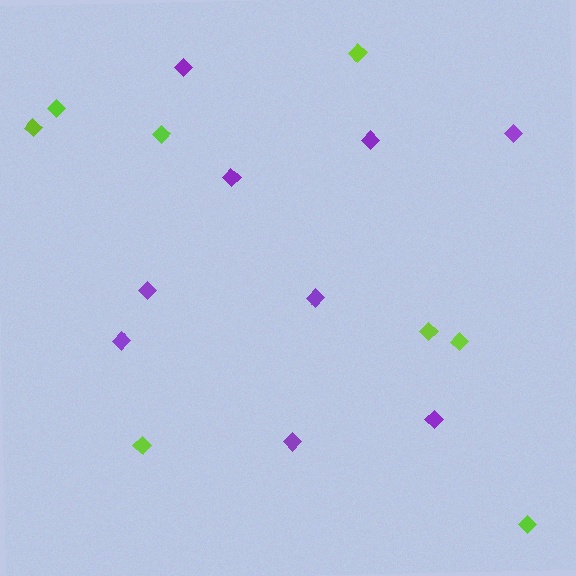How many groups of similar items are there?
There are 2 groups: one group of purple diamonds (9) and one group of lime diamonds (8).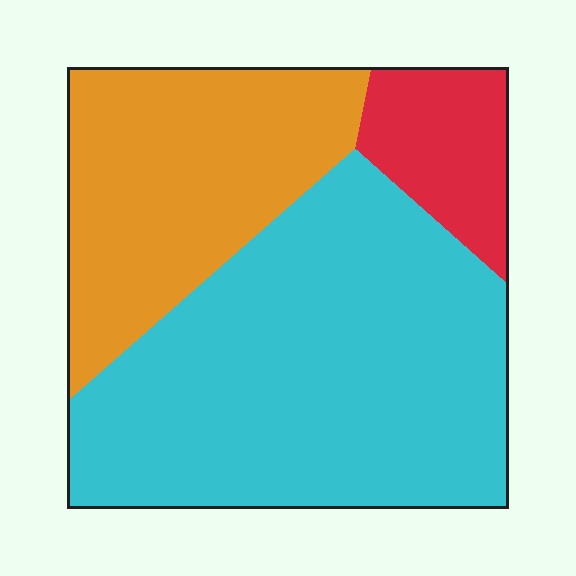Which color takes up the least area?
Red, at roughly 10%.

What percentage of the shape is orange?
Orange takes up about one third (1/3) of the shape.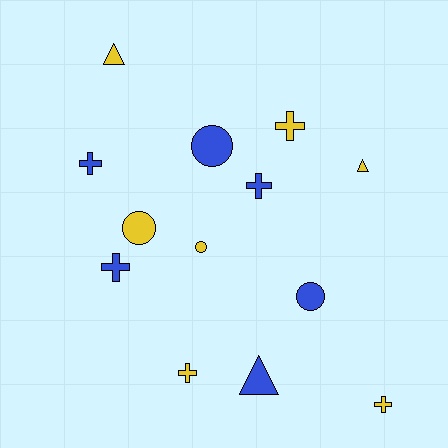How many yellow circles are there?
There are 2 yellow circles.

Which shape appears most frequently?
Cross, with 6 objects.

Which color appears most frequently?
Yellow, with 7 objects.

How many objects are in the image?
There are 13 objects.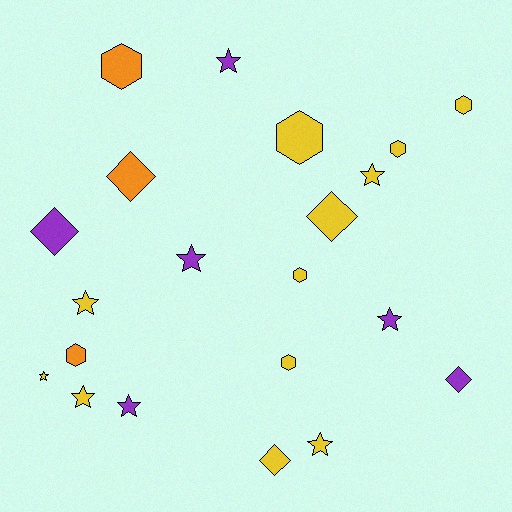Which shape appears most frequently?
Star, with 9 objects.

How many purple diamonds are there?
There are 2 purple diamonds.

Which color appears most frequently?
Yellow, with 12 objects.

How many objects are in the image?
There are 21 objects.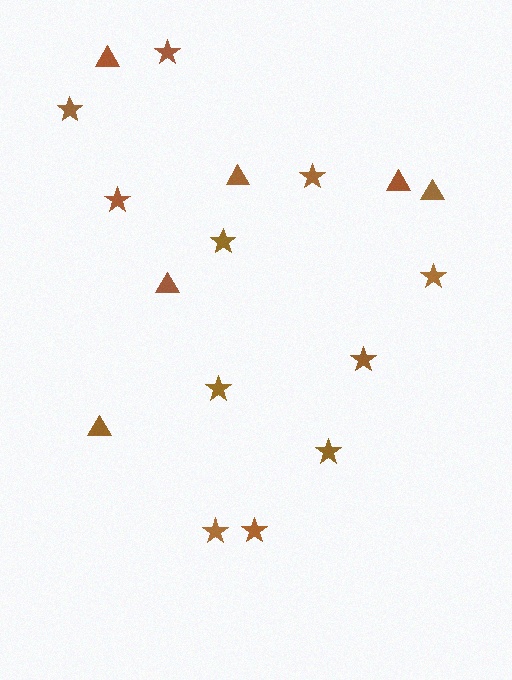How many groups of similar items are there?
There are 2 groups: one group of stars (11) and one group of triangles (6).